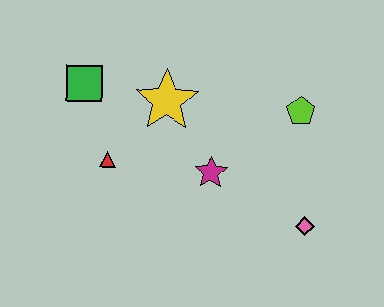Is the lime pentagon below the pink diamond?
No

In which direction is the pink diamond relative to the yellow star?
The pink diamond is to the right of the yellow star.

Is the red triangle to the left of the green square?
No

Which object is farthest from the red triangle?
The pink diamond is farthest from the red triangle.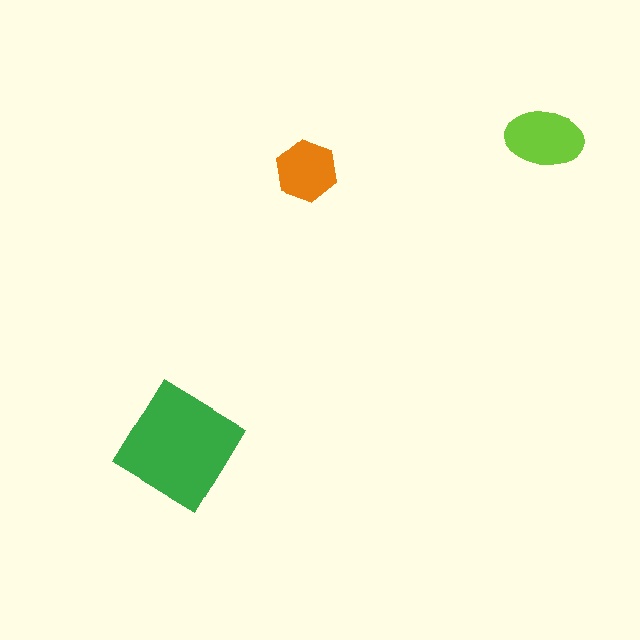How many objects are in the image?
There are 3 objects in the image.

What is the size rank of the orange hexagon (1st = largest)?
3rd.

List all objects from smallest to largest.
The orange hexagon, the lime ellipse, the green diamond.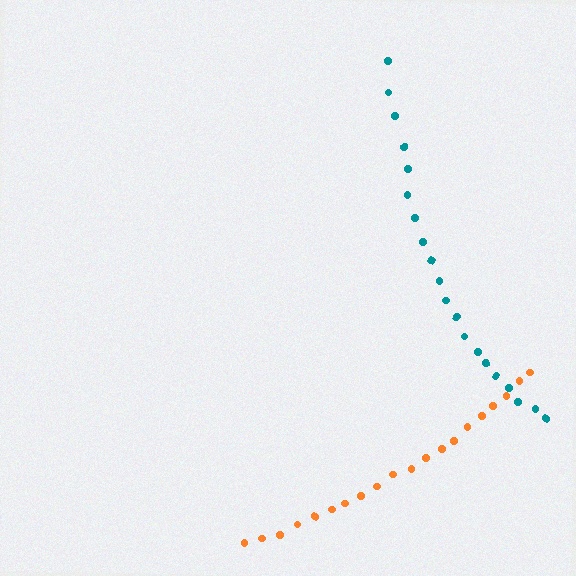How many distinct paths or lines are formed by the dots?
There are 2 distinct paths.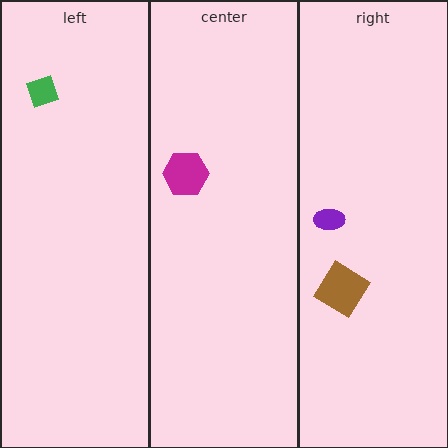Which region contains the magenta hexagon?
The center region.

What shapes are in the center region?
The magenta hexagon.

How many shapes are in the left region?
1.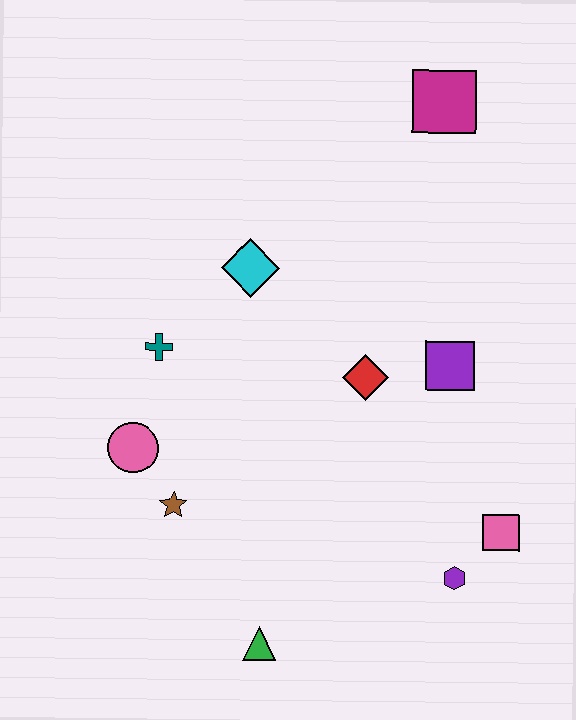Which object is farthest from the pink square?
The magenta square is farthest from the pink square.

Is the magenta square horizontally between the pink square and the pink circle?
Yes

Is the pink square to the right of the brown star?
Yes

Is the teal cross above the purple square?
Yes